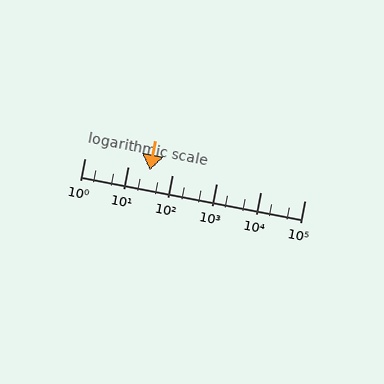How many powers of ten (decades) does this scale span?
The scale spans 5 decades, from 1 to 100000.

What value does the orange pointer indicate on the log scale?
The pointer indicates approximately 31.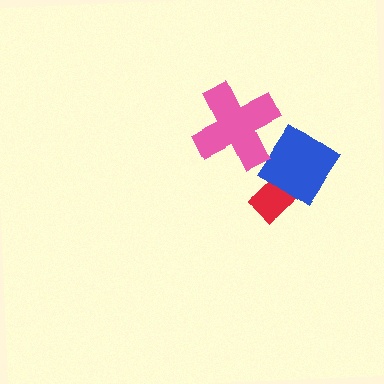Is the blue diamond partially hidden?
Yes, it is partially covered by another shape.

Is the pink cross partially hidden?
No, no other shape covers it.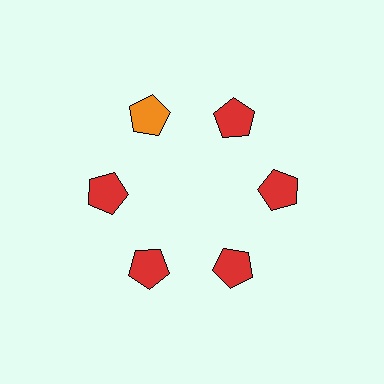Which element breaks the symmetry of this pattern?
The orange pentagon at roughly the 11 o'clock position breaks the symmetry. All other shapes are red pentagons.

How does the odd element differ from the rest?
It has a different color: orange instead of red.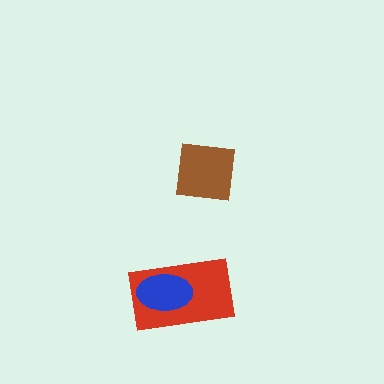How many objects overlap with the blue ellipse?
1 object overlaps with the blue ellipse.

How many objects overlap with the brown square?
0 objects overlap with the brown square.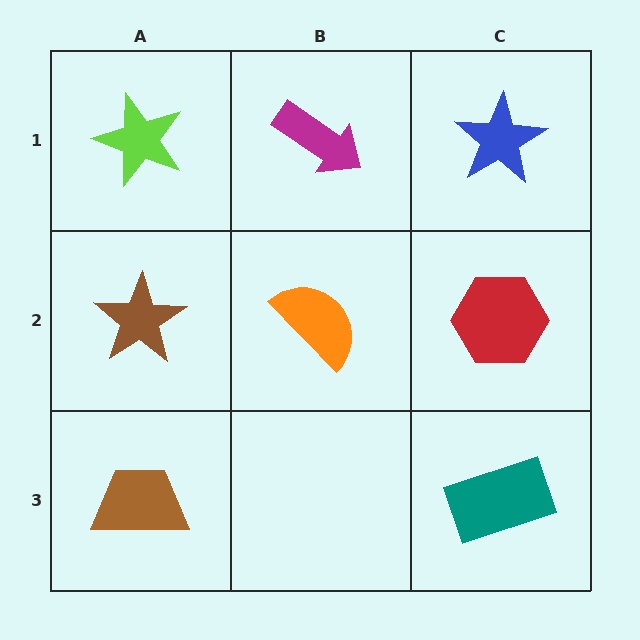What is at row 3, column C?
A teal rectangle.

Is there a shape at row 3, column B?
No, that cell is empty.